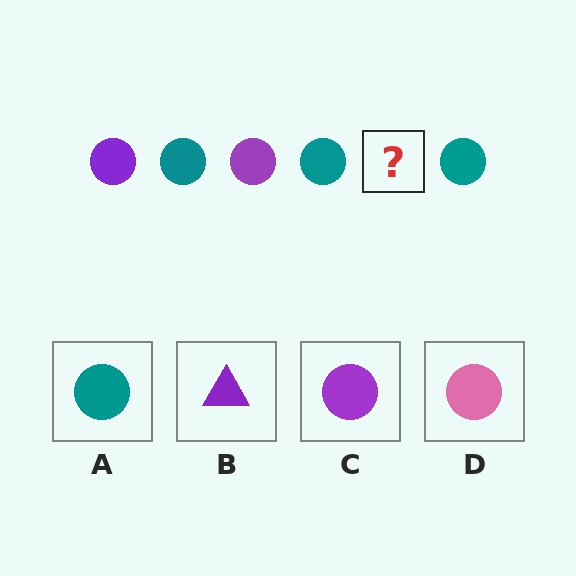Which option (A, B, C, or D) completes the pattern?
C.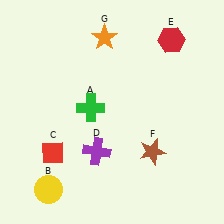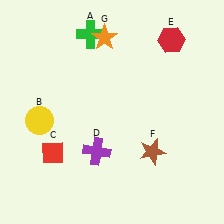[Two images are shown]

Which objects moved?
The objects that moved are: the green cross (A), the yellow circle (B).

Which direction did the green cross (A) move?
The green cross (A) moved up.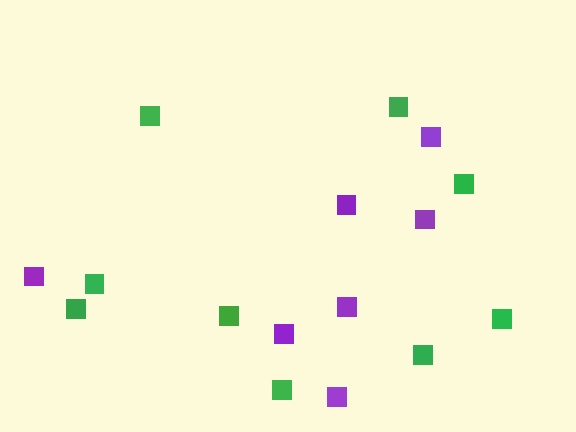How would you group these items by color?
There are 2 groups: one group of purple squares (7) and one group of green squares (9).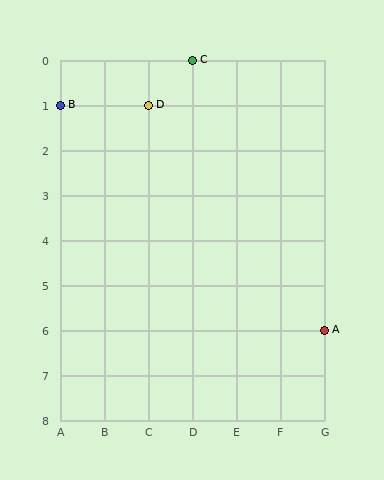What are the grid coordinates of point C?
Point C is at grid coordinates (D, 0).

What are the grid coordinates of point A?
Point A is at grid coordinates (G, 6).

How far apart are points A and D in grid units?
Points A and D are 4 columns and 5 rows apart (about 6.4 grid units diagonally).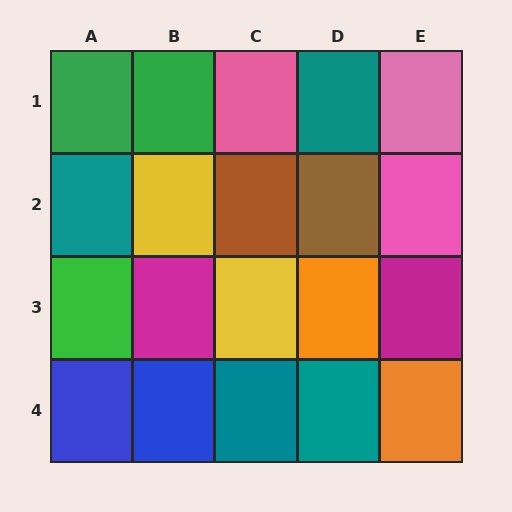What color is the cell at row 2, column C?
Brown.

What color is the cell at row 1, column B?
Green.